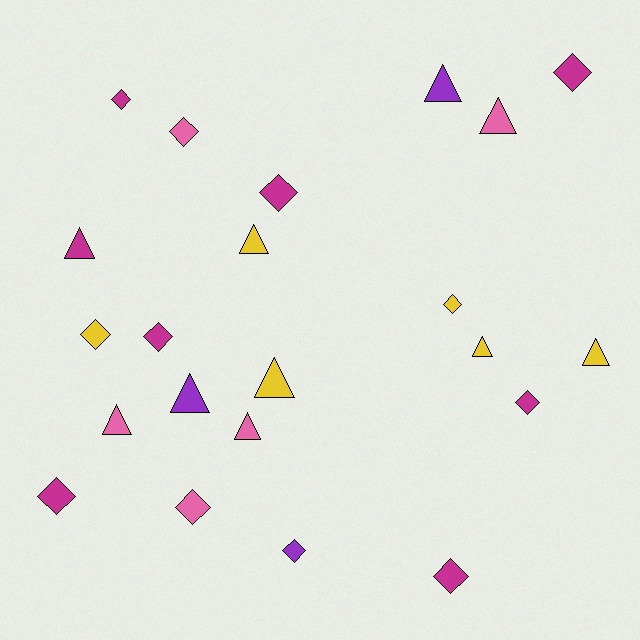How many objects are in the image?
There are 22 objects.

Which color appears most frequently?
Magenta, with 8 objects.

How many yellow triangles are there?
There are 4 yellow triangles.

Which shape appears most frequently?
Diamond, with 12 objects.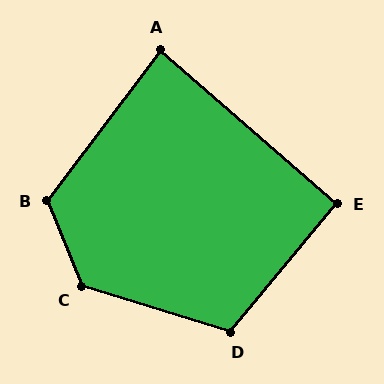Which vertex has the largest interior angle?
C, at approximately 129 degrees.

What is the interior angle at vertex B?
Approximately 121 degrees (obtuse).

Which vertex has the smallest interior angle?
A, at approximately 86 degrees.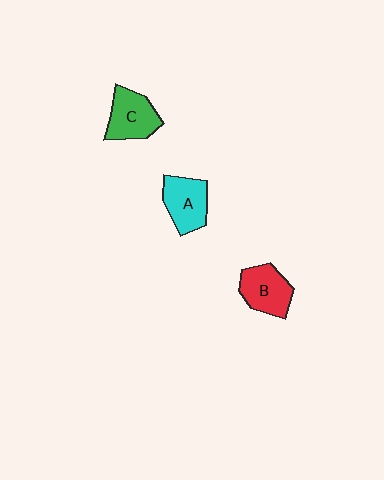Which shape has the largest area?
Shape C (green).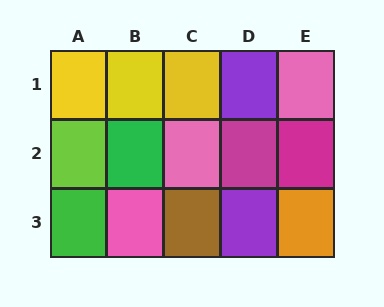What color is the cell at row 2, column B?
Green.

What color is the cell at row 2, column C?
Pink.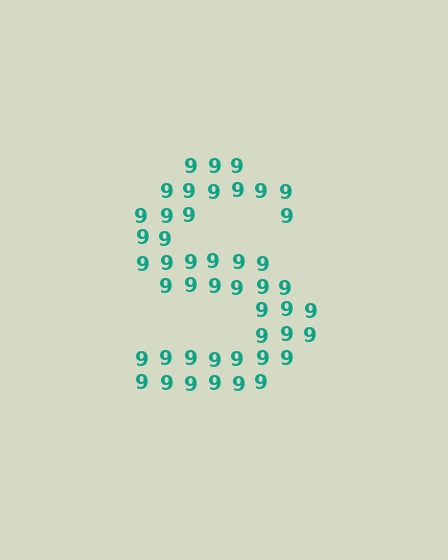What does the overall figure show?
The overall figure shows the letter S.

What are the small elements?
The small elements are digit 9's.